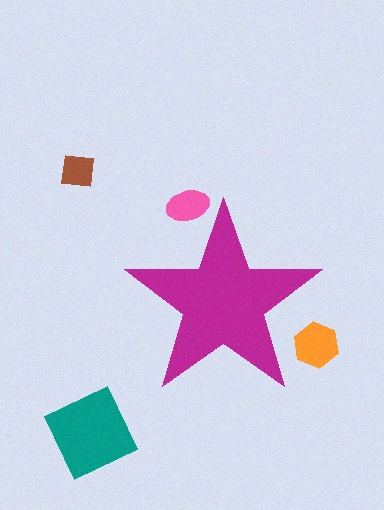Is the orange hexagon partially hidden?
Yes, the orange hexagon is partially hidden behind the magenta star.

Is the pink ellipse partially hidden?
Yes, the pink ellipse is partially hidden behind the magenta star.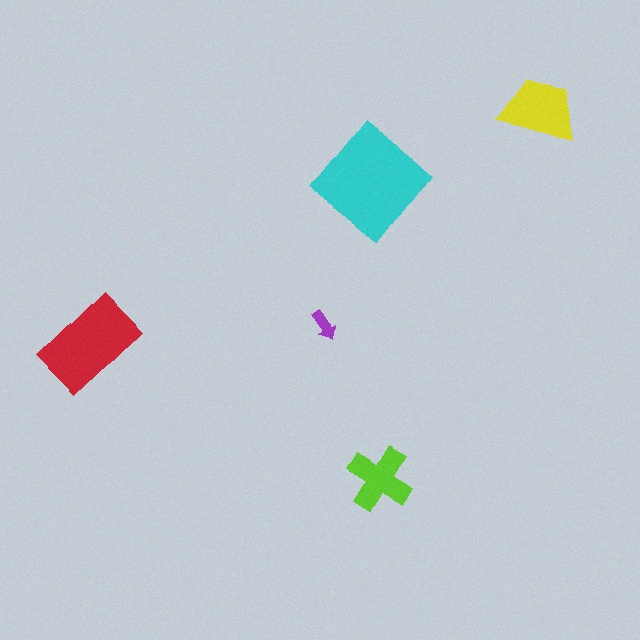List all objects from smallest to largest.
The purple arrow, the lime cross, the yellow trapezoid, the red rectangle, the cyan diamond.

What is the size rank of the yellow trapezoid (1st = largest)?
3rd.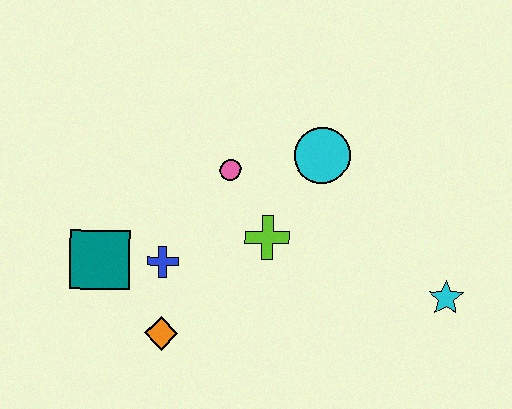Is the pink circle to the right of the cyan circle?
No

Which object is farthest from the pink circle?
The cyan star is farthest from the pink circle.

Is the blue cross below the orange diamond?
No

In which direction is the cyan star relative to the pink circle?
The cyan star is to the right of the pink circle.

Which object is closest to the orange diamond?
The blue cross is closest to the orange diamond.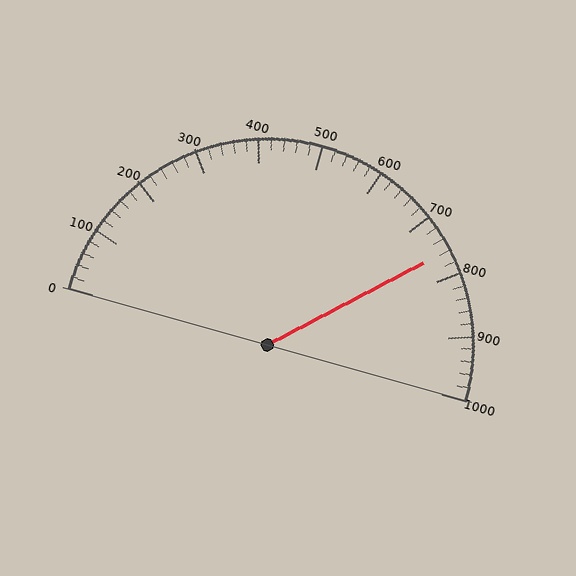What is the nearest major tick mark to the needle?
The nearest major tick mark is 800.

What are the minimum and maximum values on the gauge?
The gauge ranges from 0 to 1000.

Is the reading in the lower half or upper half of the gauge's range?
The reading is in the upper half of the range (0 to 1000).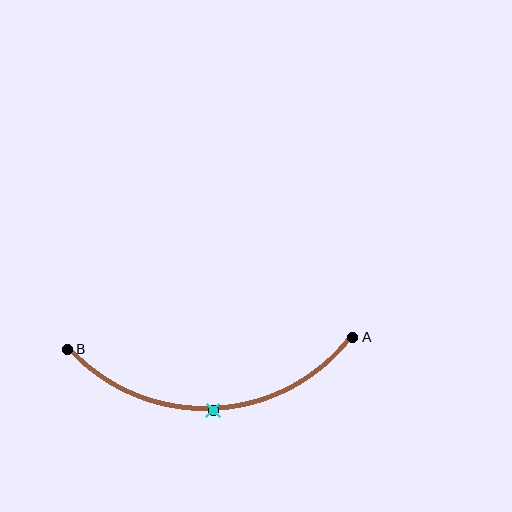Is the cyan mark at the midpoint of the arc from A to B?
Yes. The cyan mark lies on the arc at equal arc-length from both A and B — it is the arc midpoint.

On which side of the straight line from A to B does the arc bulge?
The arc bulges below the straight line connecting A and B.